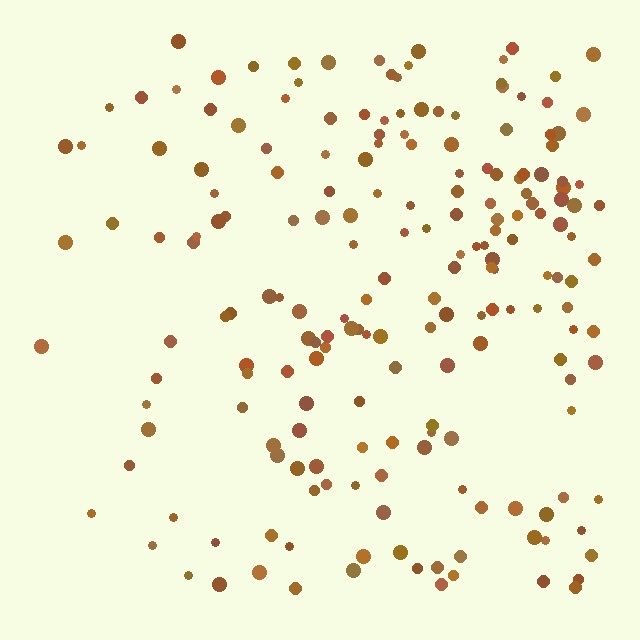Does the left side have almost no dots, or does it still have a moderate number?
Still a moderate number, just noticeably fewer than the right.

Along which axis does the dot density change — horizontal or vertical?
Horizontal.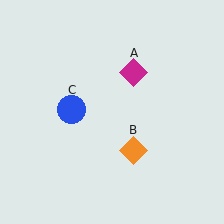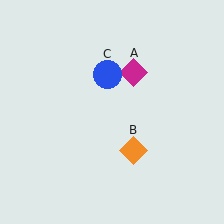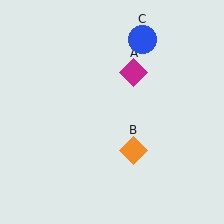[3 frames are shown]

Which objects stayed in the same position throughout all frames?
Magenta diamond (object A) and orange diamond (object B) remained stationary.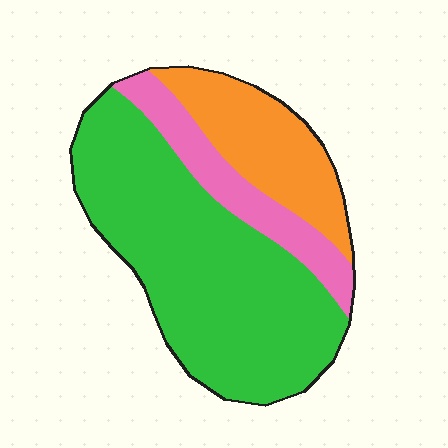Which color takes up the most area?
Green, at roughly 60%.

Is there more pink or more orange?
Orange.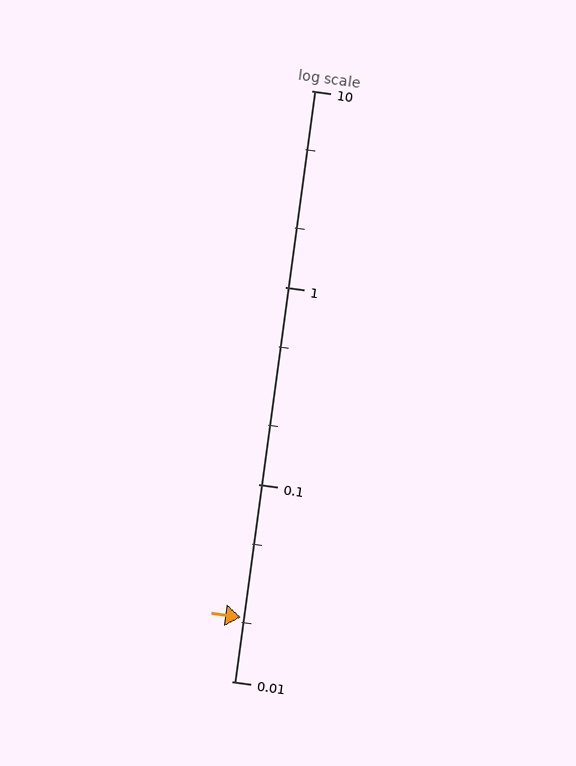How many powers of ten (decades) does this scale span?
The scale spans 3 decades, from 0.01 to 10.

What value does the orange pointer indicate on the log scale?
The pointer indicates approximately 0.021.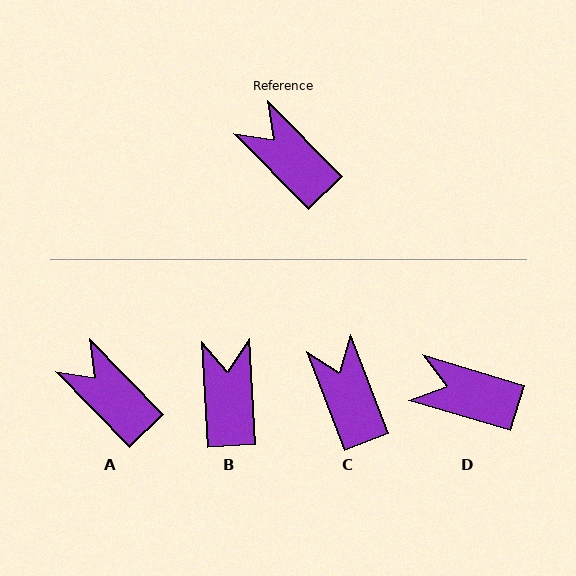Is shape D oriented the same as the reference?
No, it is off by about 29 degrees.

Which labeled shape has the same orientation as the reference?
A.